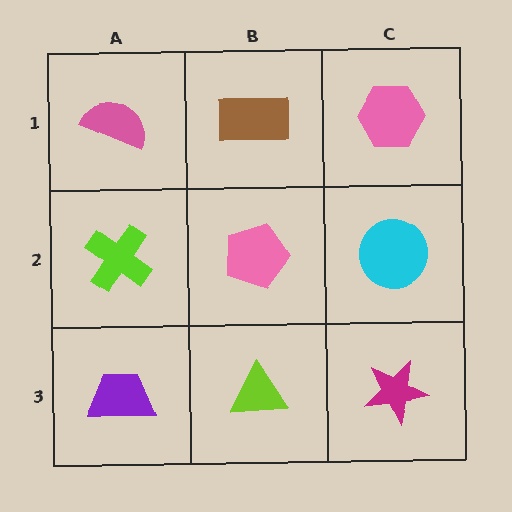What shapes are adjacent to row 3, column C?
A cyan circle (row 2, column C), a lime triangle (row 3, column B).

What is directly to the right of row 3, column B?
A magenta star.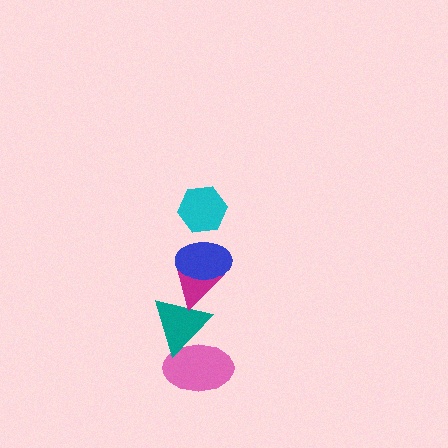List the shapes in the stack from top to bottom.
From top to bottom: the cyan hexagon, the blue ellipse, the magenta triangle, the teal triangle, the pink ellipse.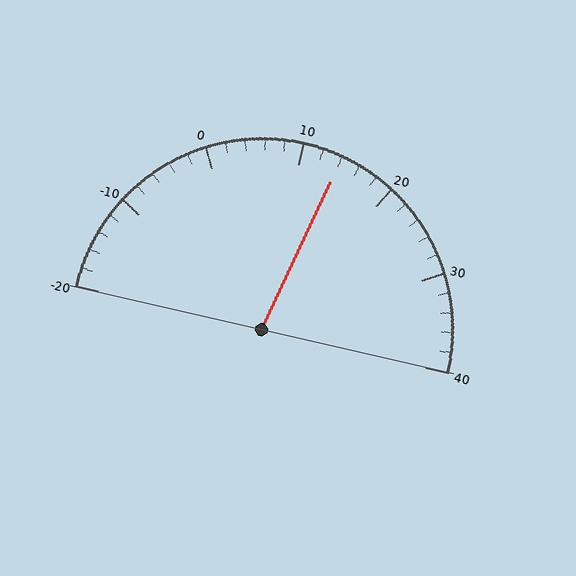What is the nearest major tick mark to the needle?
The nearest major tick mark is 10.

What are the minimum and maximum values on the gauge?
The gauge ranges from -20 to 40.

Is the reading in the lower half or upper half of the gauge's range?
The reading is in the upper half of the range (-20 to 40).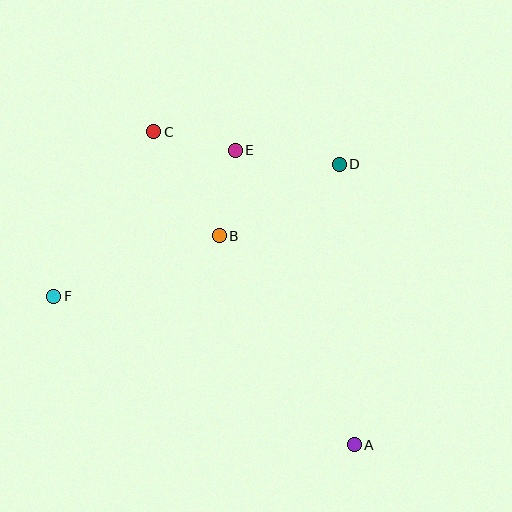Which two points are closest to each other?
Points C and E are closest to each other.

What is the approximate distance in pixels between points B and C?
The distance between B and C is approximately 123 pixels.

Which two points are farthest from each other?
Points A and C are farthest from each other.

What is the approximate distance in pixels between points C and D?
The distance between C and D is approximately 188 pixels.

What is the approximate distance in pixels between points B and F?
The distance between B and F is approximately 176 pixels.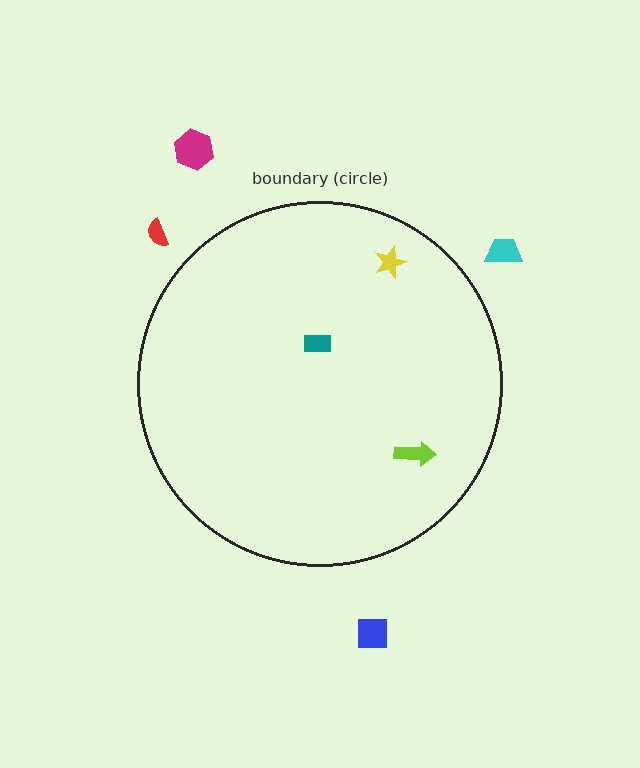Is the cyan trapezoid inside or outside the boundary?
Outside.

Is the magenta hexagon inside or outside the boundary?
Outside.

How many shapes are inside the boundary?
3 inside, 4 outside.